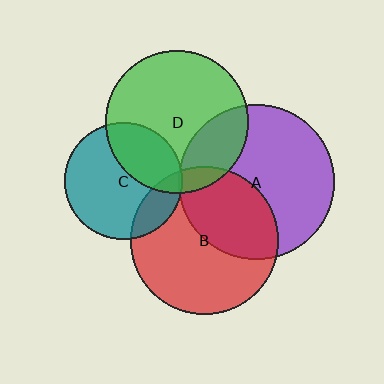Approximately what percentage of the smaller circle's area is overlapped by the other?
Approximately 5%.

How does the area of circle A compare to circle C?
Approximately 1.7 times.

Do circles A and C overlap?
Yes.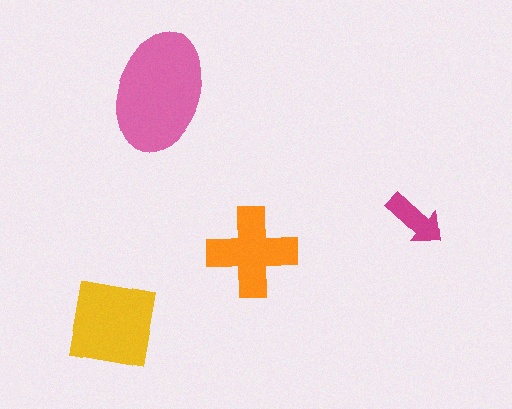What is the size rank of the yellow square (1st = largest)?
2nd.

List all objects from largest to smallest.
The pink ellipse, the yellow square, the orange cross, the magenta arrow.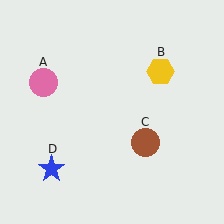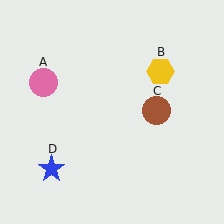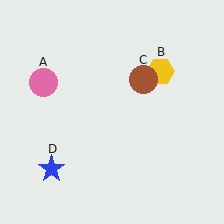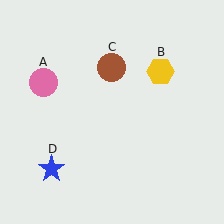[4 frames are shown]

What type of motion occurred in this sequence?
The brown circle (object C) rotated counterclockwise around the center of the scene.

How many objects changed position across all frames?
1 object changed position: brown circle (object C).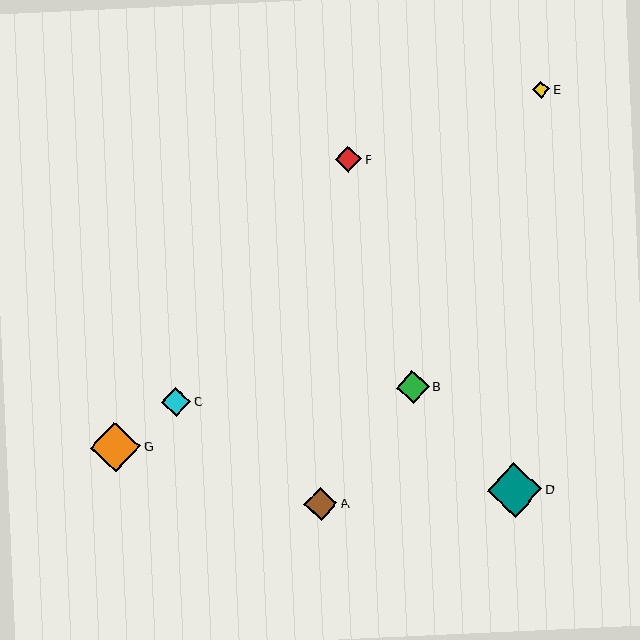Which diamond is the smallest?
Diamond E is the smallest with a size of approximately 17 pixels.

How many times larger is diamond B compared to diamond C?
Diamond B is approximately 1.1 times the size of diamond C.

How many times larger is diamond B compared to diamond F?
Diamond B is approximately 1.3 times the size of diamond F.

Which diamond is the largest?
Diamond D is the largest with a size of approximately 55 pixels.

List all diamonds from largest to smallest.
From largest to smallest: D, G, A, B, C, F, E.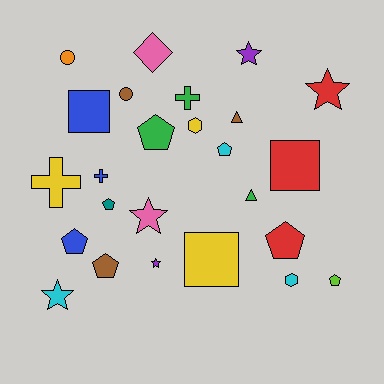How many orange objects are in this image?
There is 1 orange object.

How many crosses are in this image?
There are 3 crosses.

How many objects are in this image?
There are 25 objects.